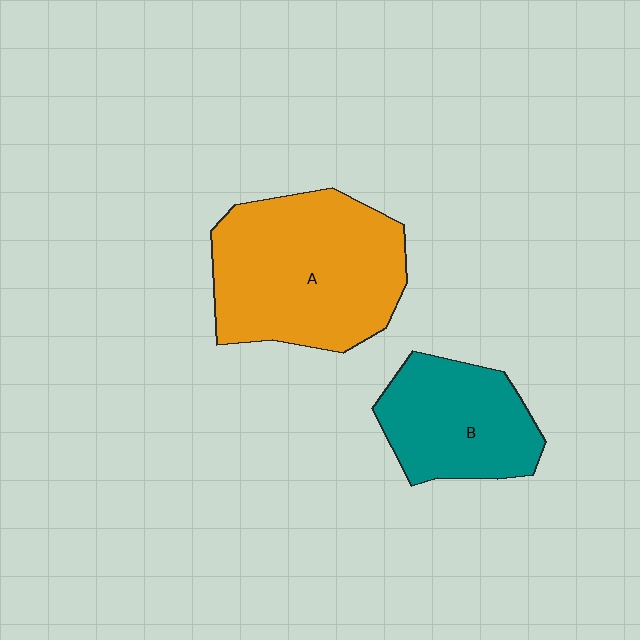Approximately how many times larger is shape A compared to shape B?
Approximately 1.6 times.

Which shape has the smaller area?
Shape B (teal).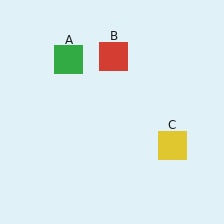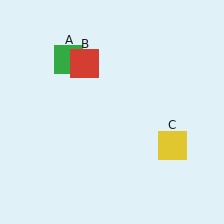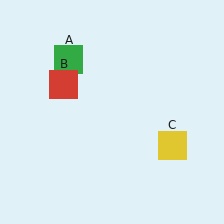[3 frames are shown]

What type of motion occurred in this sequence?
The red square (object B) rotated counterclockwise around the center of the scene.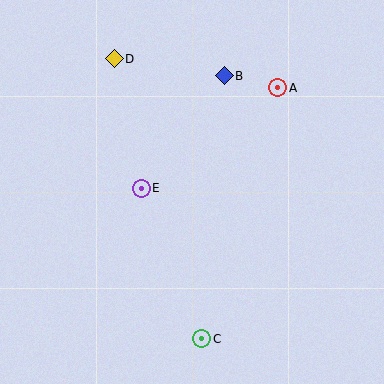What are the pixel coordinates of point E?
Point E is at (141, 188).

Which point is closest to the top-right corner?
Point A is closest to the top-right corner.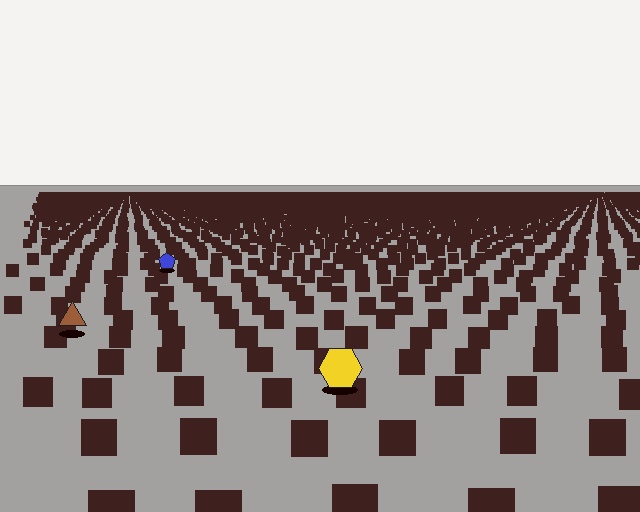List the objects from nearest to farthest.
From nearest to farthest: the yellow hexagon, the brown triangle, the blue pentagon.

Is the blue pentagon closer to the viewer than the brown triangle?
No. The brown triangle is closer — you can tell from the texture gradient: the ground texture is coarser near it.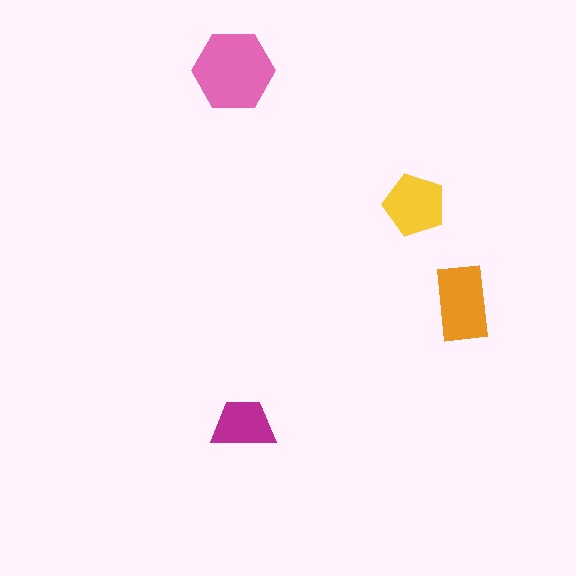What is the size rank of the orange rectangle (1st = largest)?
2nd.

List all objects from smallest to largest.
The magenta trapezoid, the yellow pentagon, the orange rectangle, the pink hexagon.